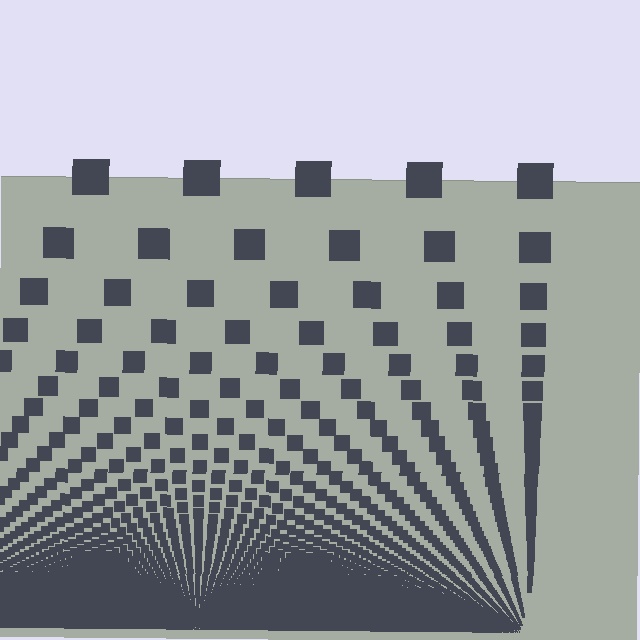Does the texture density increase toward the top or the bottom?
Density increases toward the bottom.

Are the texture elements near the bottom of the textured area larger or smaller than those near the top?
Smaller. The gradient is inverted — elements near the bottom are smaller and denser.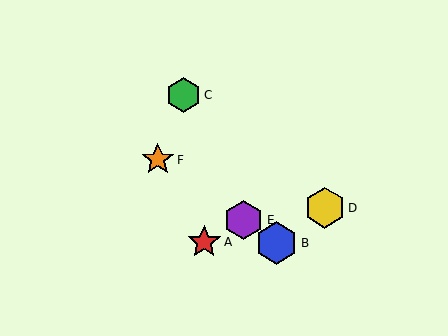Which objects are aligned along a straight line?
Objects B, E, F are aligned along a straight line.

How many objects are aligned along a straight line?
3 objects (B, E, F) are aligned along a straight line.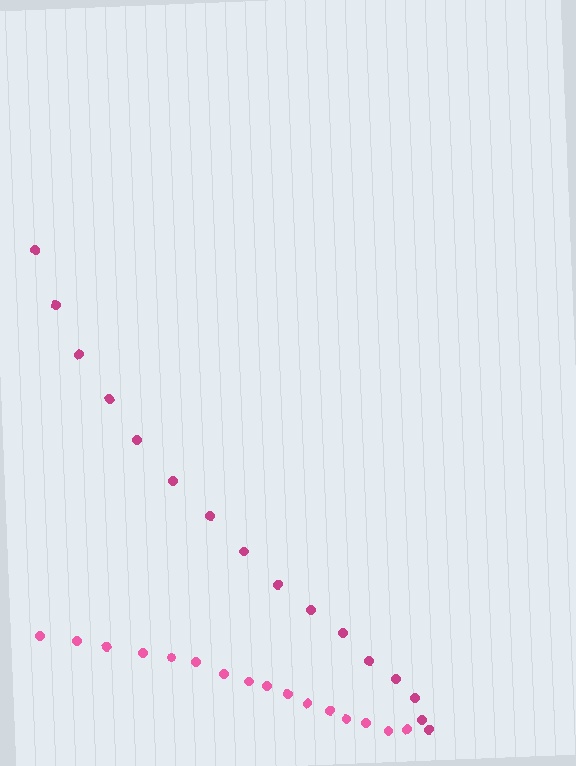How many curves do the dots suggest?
There are 2 distinct paths.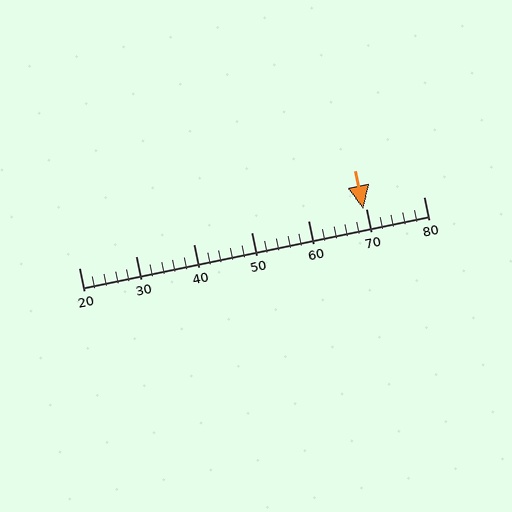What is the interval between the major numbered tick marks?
The major tick marks are spaced 10 units apart.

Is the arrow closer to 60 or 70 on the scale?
The arrow is closer to 70.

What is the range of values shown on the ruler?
The ruler shows values from 20 to 80.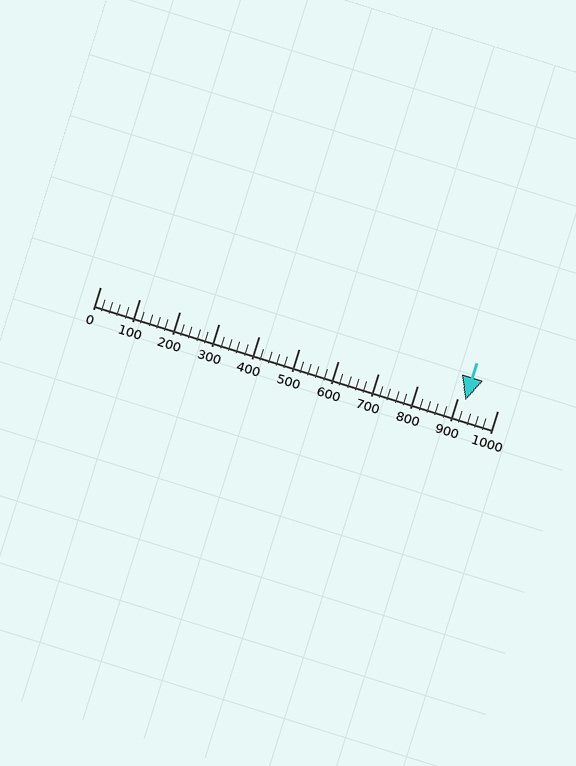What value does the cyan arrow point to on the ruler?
The cyan arrow points to approximately 920.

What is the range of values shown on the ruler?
The ruler shows values from 0 to 1000.